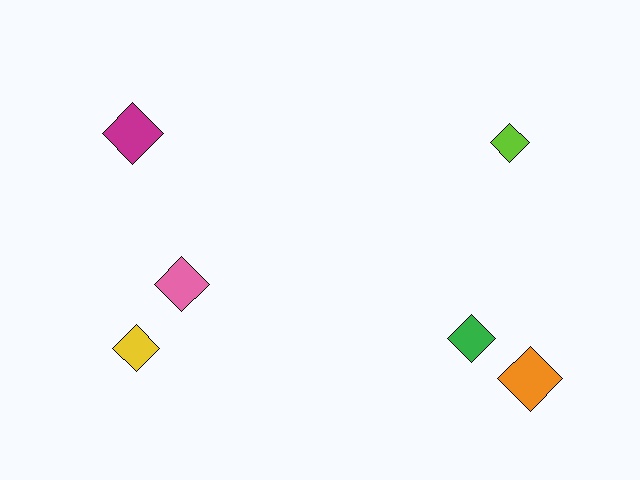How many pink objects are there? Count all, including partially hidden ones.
There is 1 pink object.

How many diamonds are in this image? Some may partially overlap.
There are 6 diamonds.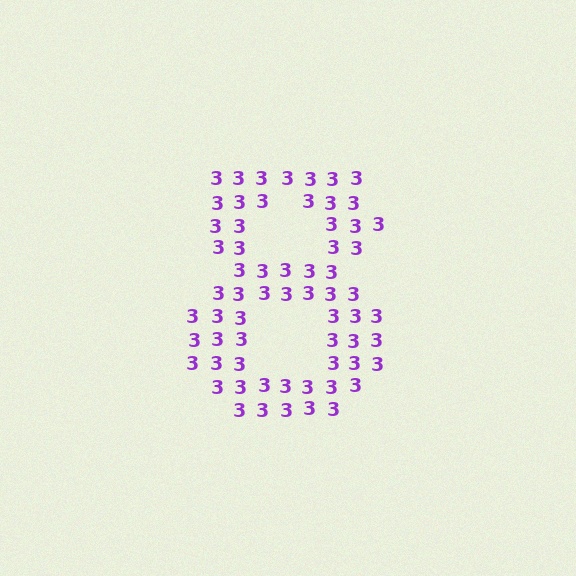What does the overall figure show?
The overall figure shows the digit 8.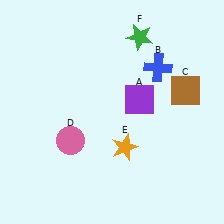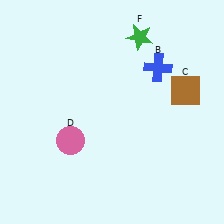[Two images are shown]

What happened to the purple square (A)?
The purple square (A) was removed in Image 2. It was in the top-right area of Image 1.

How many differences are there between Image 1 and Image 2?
There are 2 differences between the two images.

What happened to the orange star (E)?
The orange star (E) was removed in Image 2. It was in the bottom-right area of Image 1.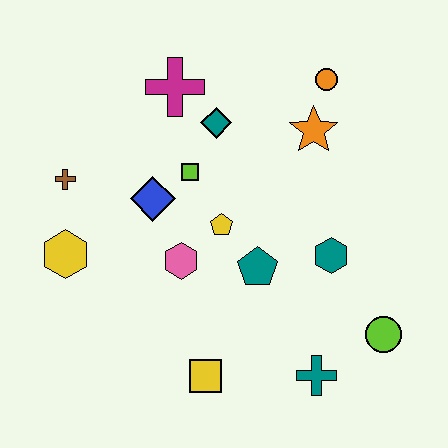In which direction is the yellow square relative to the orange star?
The yellow square is below the orange star.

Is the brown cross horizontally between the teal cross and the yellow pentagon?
No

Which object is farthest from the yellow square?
The orange circle is farthest from the yellow square.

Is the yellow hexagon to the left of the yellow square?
Yes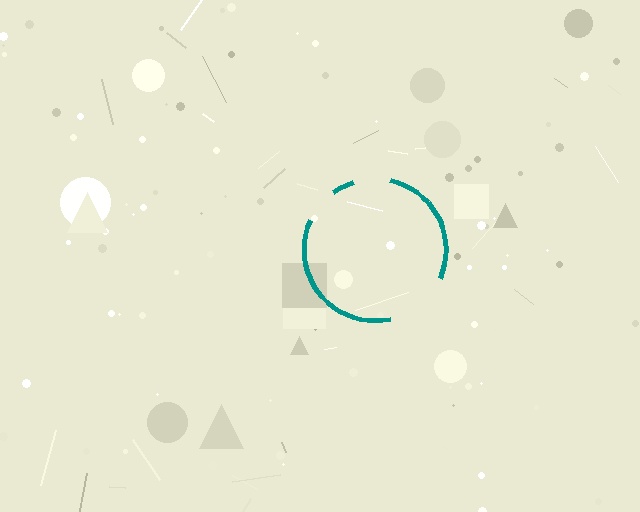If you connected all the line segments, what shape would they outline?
They would outline a circle.